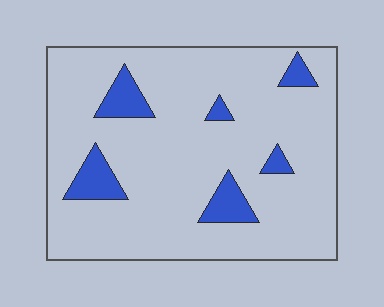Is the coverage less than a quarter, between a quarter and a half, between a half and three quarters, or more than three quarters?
Less than a quarter.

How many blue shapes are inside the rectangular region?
6.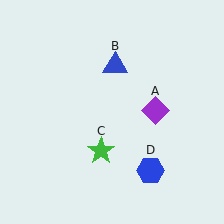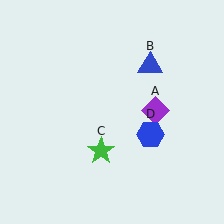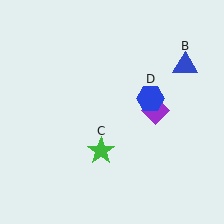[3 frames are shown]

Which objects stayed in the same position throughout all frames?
Purple diamond (object A) and green star (object C) remained stationary.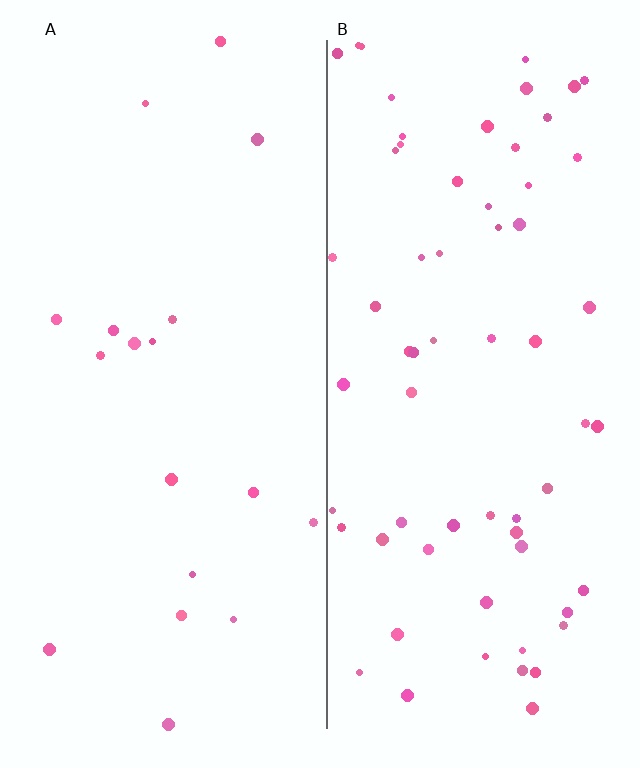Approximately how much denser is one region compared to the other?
Approximately 3.5× — region B over region A.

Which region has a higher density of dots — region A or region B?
B (the right).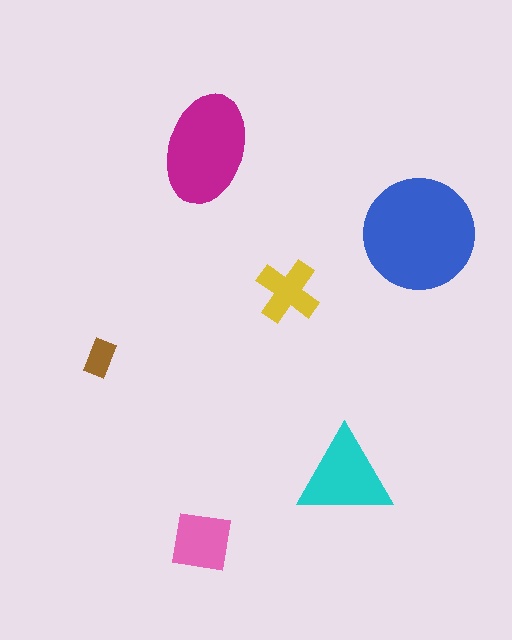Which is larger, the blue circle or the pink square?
The blue circle.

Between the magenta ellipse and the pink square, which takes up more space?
The magenta ellipse.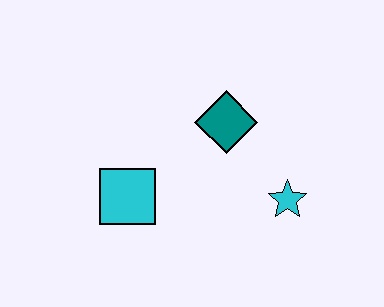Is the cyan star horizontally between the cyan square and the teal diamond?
No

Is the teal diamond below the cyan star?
No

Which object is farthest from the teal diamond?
The cyan square is farthest from the teal diamond.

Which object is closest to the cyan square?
The teal diamond is closest to the cyan square.